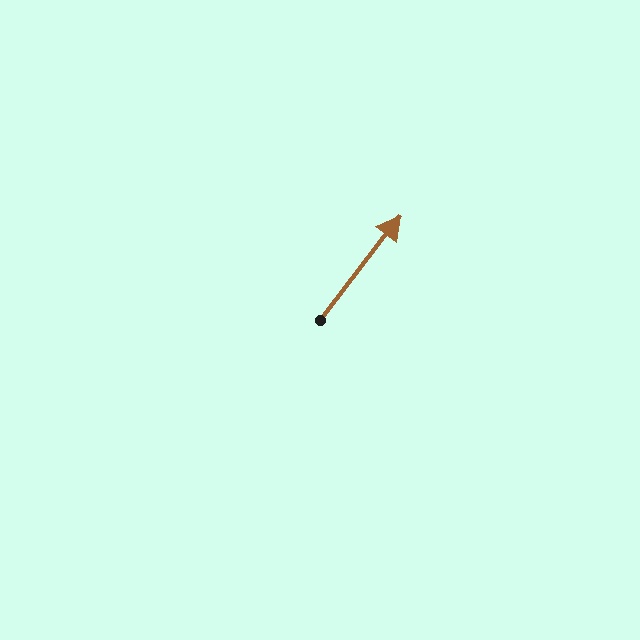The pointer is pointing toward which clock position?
Roughly 1 o'clock.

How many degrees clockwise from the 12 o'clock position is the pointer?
Approximately 38 degrees.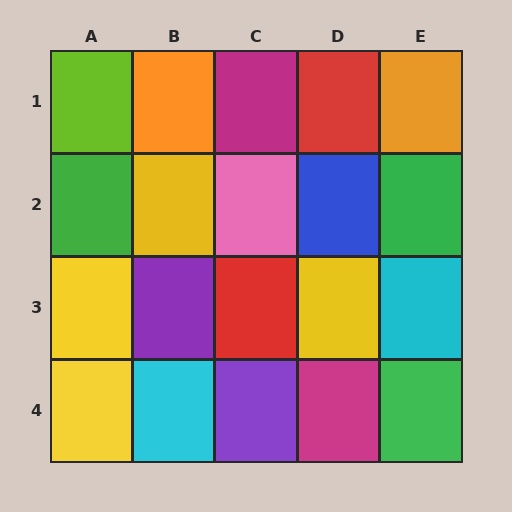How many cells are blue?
1 cell is blue.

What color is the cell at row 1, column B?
Orange.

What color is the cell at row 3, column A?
Yellow.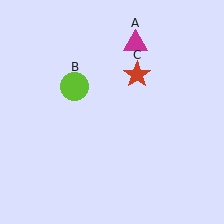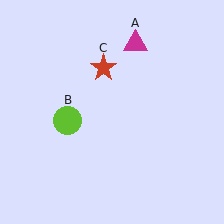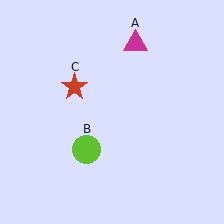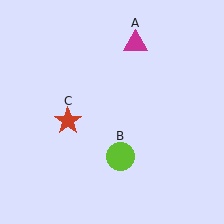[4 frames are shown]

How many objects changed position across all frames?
2 objects changed position: lime circle (object B), red star (object C).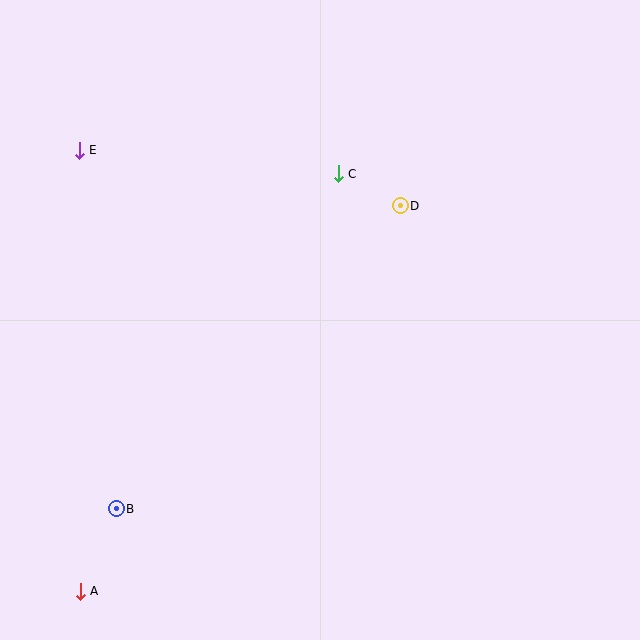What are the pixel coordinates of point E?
Point E is at (79, 150).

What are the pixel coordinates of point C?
Point C is at (338, 174).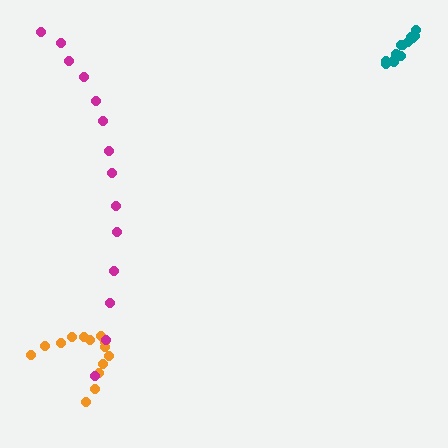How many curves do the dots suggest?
There are 3 distinct paths.